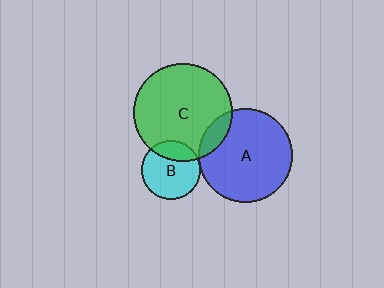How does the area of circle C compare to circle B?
Approximately 2.8 times.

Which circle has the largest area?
Circle C (green).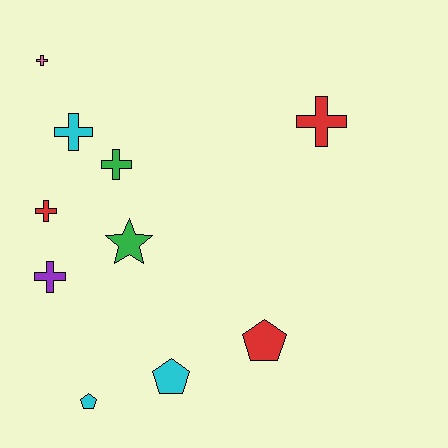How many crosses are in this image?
There are 6 crosses.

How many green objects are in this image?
There are 2 green objects.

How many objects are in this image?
There are 10 objects.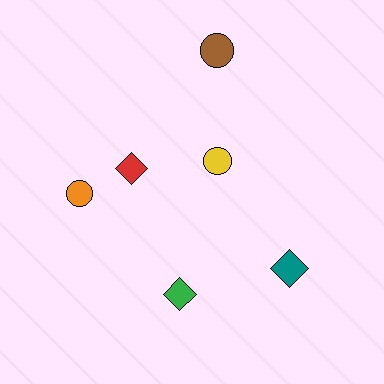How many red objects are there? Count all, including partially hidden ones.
There is 1 red object.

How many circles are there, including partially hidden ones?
There are 3 circles.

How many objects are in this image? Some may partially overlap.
There are 6 objects.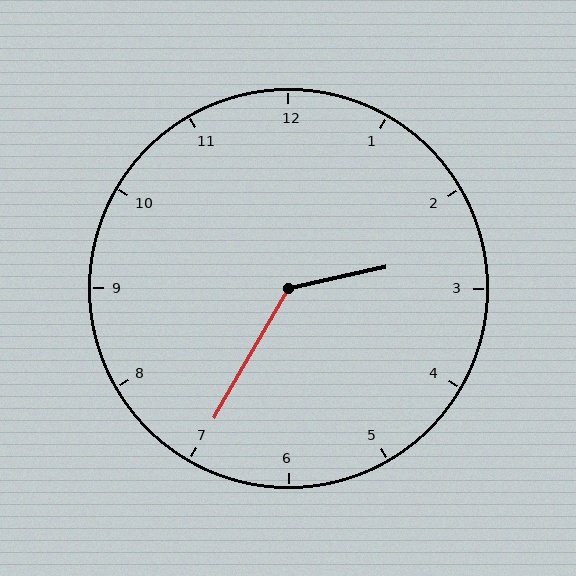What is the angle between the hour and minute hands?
Approximately 132 degrees.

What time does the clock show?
2:35.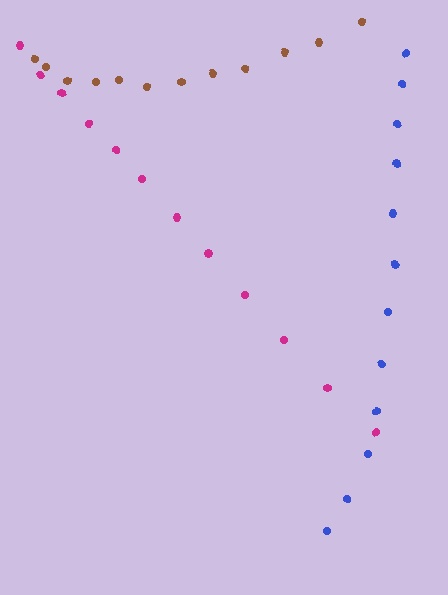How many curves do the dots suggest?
There are 3 distinct paths.